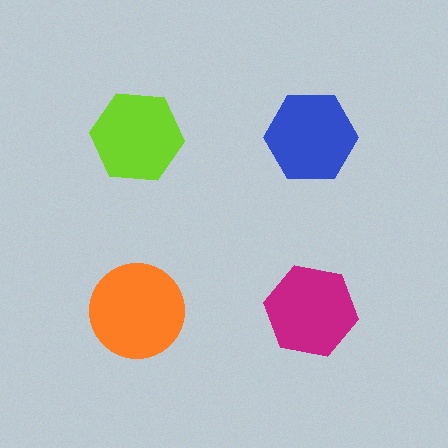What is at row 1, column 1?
A lime hexagon.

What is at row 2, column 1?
An orange circle.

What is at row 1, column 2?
A blue hexagon.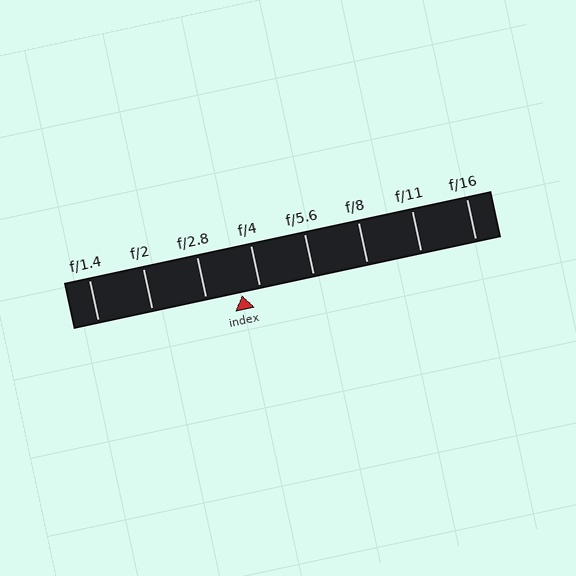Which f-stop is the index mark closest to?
The index mark is closest to f/4.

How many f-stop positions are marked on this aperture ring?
There are 8 f-stop positions marked.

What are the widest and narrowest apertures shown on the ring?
The widest aperture shown is f/1.4 and the narrowest is f/16.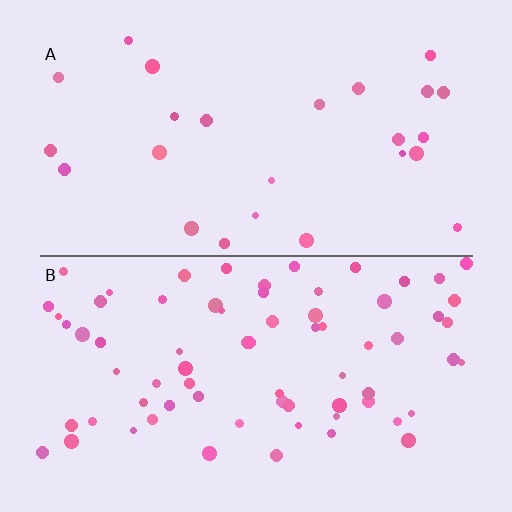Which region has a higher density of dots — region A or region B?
B (the bottom).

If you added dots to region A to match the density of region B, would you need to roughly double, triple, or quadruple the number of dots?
Approximately triple.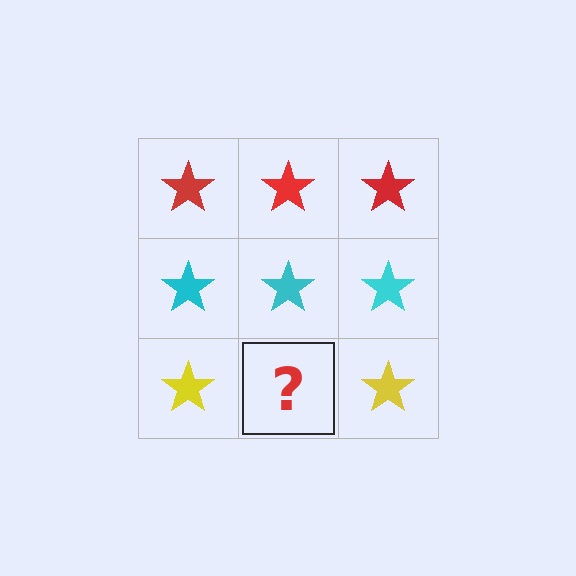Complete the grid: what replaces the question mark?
The question mark should be replaced with a yellow star.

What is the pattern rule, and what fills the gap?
The rule is that each row has a consistent color. The gap should be filled with a yellow star.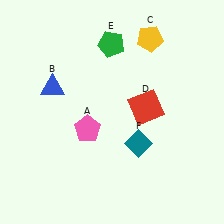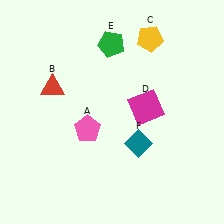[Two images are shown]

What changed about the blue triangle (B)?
In Image 1, B is blue. In Image 2, it changed to red.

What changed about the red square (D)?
In Image 1, D is red. In Image 2, it changed to magenta.